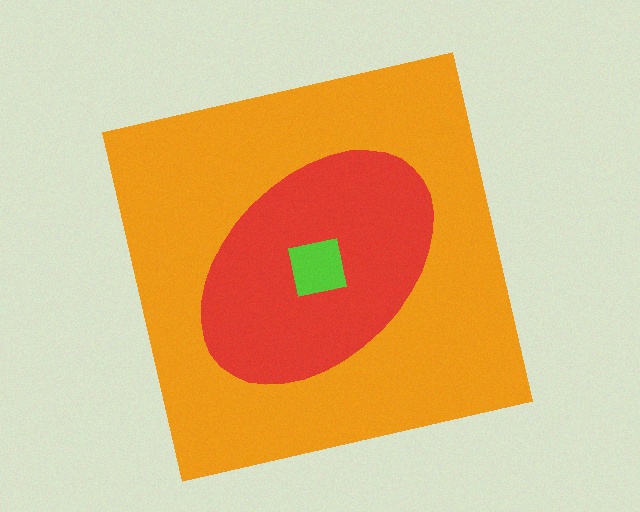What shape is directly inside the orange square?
The red ellipse.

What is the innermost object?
The lime square.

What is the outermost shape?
The orange square.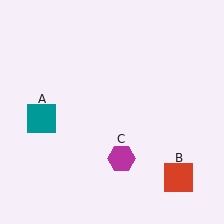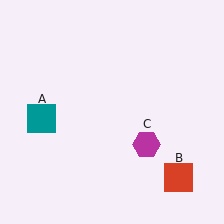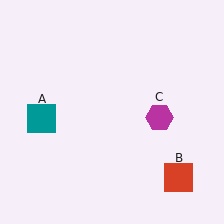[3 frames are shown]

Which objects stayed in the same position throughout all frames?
Teal square (object A) and red square (object B) remained stationary.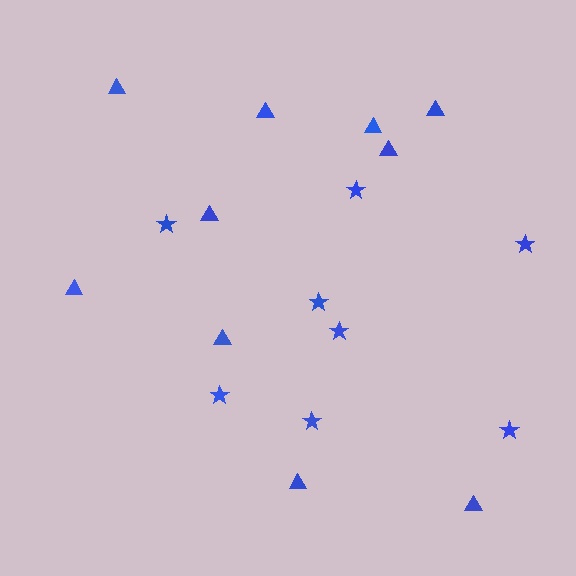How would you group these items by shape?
There are 2 groups: one group of triangles (10) and one group of stars (8).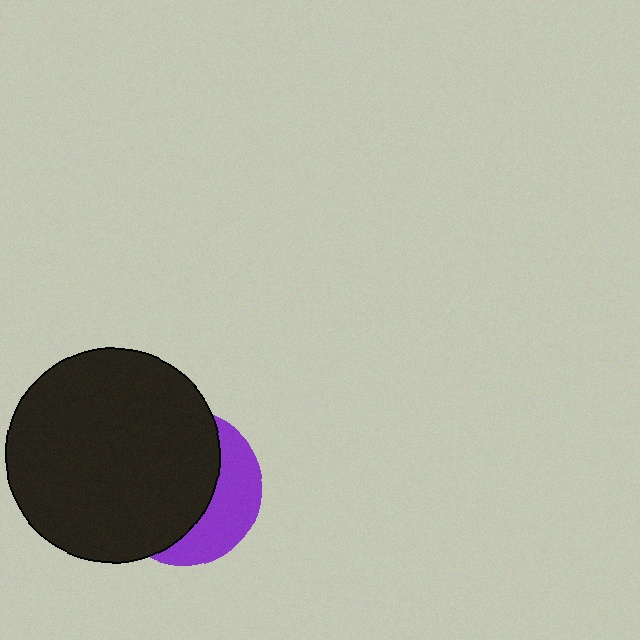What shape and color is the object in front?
The object in front is a black circle.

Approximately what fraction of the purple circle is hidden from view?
Roughly 66% of the purple circle is hidden behind the black circle.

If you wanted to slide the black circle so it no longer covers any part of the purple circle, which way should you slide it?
Slide it left — that is the most direct way to separate the two shapes.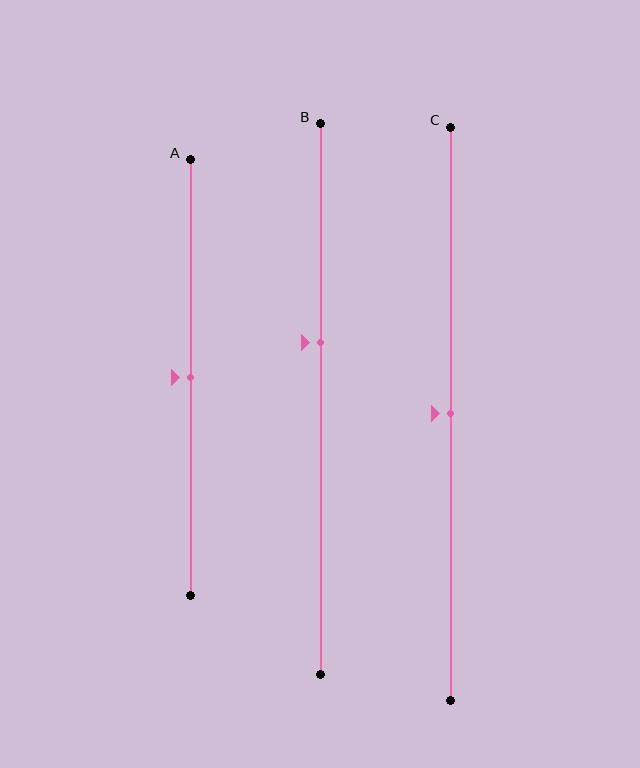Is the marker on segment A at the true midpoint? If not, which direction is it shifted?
Yes, the marker on segment A is at the true midpoint.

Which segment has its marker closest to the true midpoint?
Segment A has its marker closest to the true midpoint.